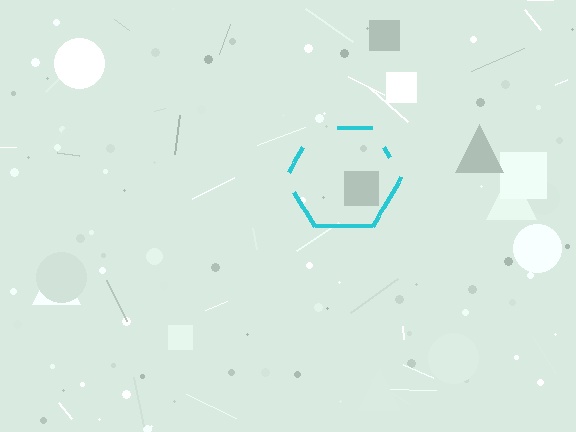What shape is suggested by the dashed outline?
The dashed outline suggests a hexagon.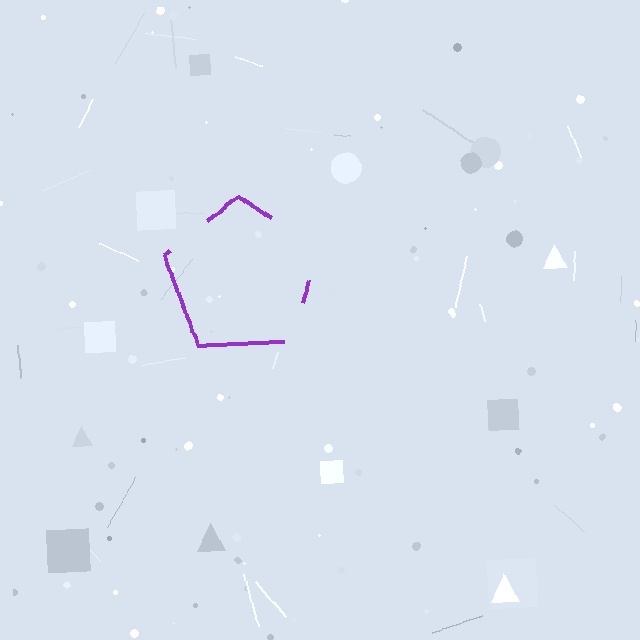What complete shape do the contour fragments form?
The contour fragments form a pentagon.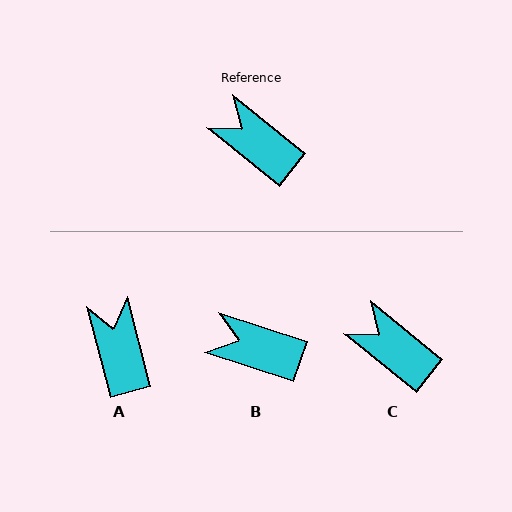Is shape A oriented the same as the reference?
No, it is off by about 36 degrees.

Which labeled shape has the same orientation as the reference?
C.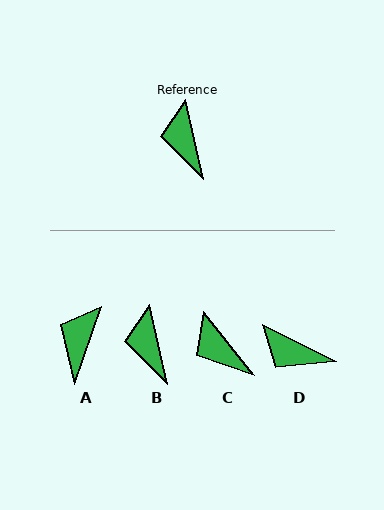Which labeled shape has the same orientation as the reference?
B.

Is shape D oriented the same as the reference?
No, it is off by about 51 degrees.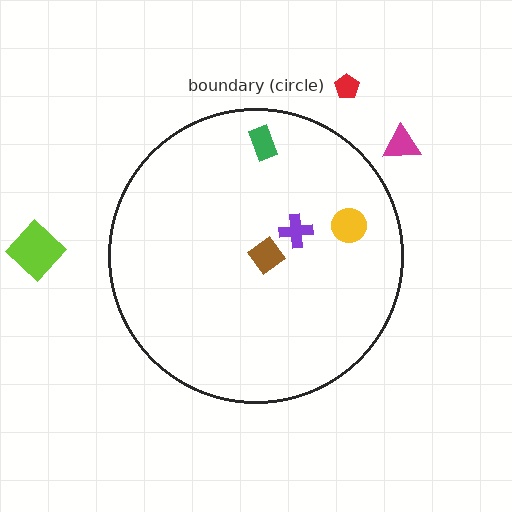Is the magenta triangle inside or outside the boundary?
Outside.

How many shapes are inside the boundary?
4 inside, 3 outside.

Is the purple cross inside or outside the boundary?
Inside.